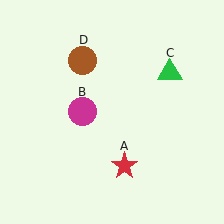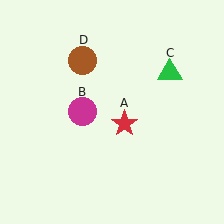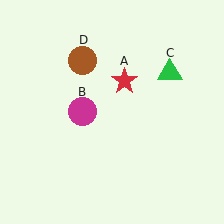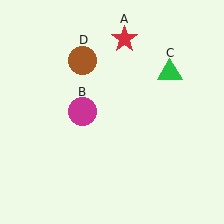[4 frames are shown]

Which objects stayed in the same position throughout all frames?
Magenta circle (object B) and green triangle (object C) and brown circle (object D) remained stationary.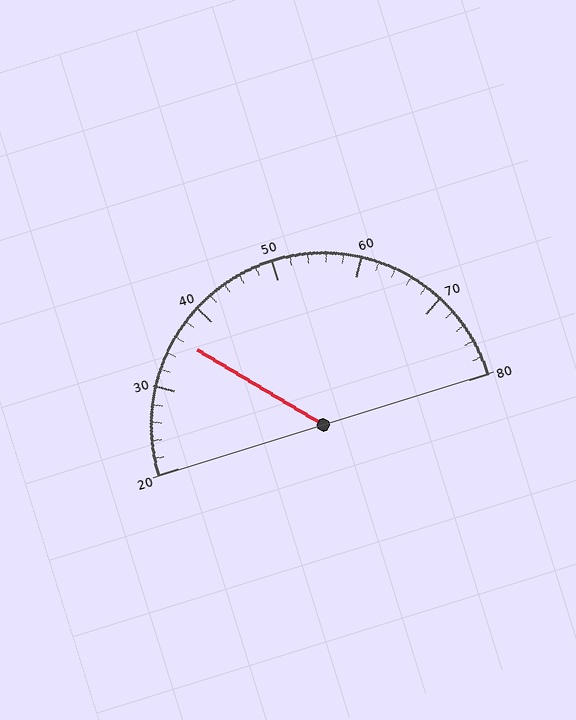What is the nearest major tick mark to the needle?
The nearest major tick mark is 40.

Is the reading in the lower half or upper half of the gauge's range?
The reading is in the lower half of the range (20 to 80).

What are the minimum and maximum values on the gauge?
The gauge ranges from 20 to 80.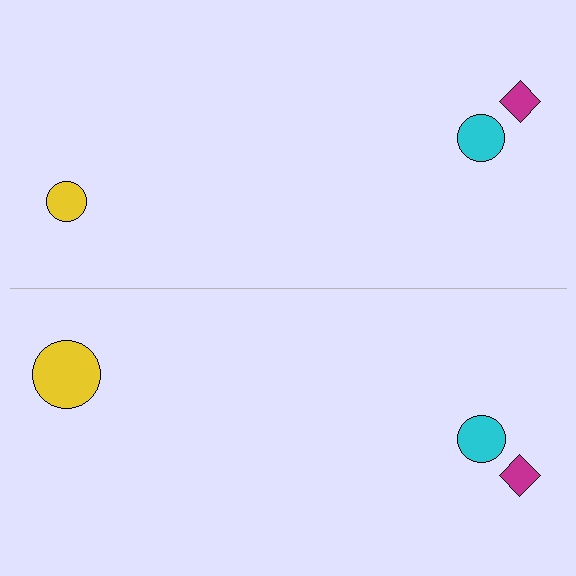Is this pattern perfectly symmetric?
No, the pattern is not perfectly symmetric. The yellow circle on the bottom side has a different size than its mirror counterpart.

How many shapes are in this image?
There are 6 shapes in this image.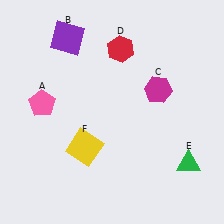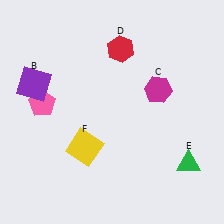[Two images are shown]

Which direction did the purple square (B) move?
The purple square (B) moved down.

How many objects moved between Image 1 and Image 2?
1 object moved between the two images.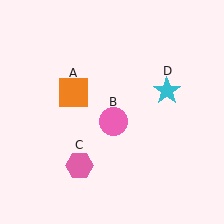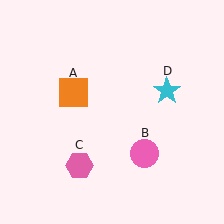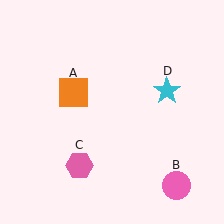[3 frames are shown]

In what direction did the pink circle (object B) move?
The pink circle (object B) moved down and to the right.